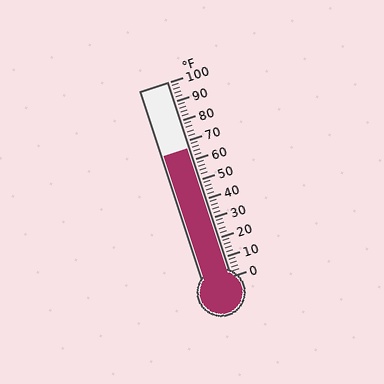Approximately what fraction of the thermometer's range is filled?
The thermometer is filled to approximately 65% of its range.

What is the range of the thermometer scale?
The thermometer scale ranges from 0°F to 100°F.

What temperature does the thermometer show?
The thermometer shows approximately 66°F.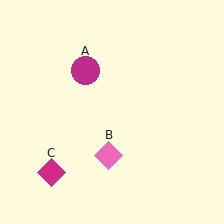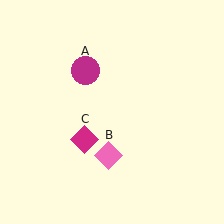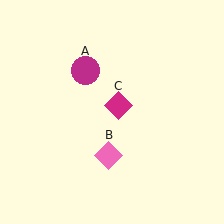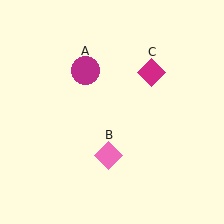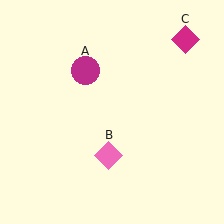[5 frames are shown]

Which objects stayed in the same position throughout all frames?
Magenta circle (object A) and pink diamond (object B) remained stationary.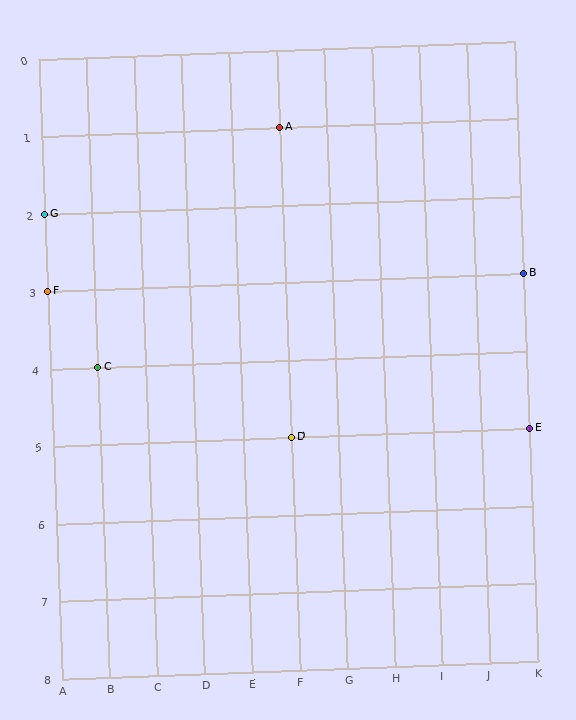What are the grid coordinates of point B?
Point B is at grid coordinates (K, 3).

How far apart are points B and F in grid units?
Points B and F are 10 columns apart.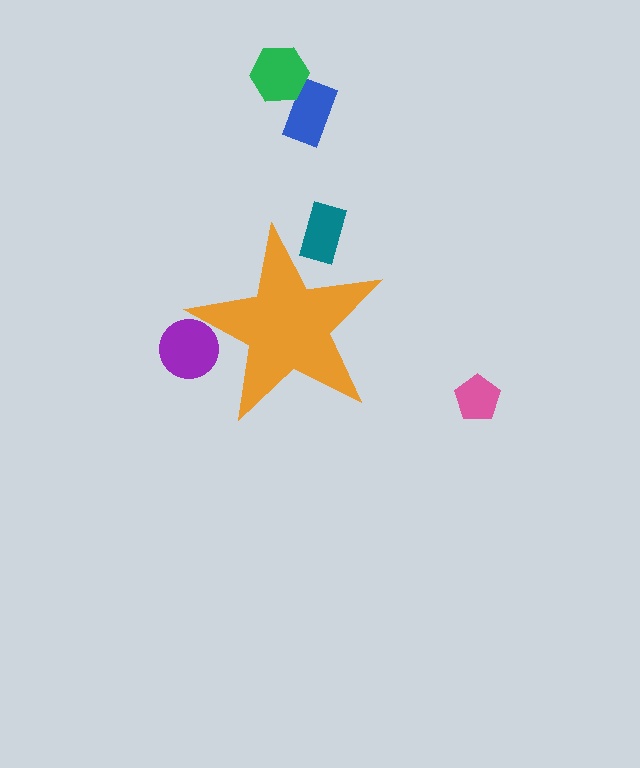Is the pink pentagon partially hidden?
No, the pink pentagon is fully visible.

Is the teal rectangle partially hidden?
Yes, the teal rectangle is partially hidden behind the orange star.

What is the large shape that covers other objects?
An orange star.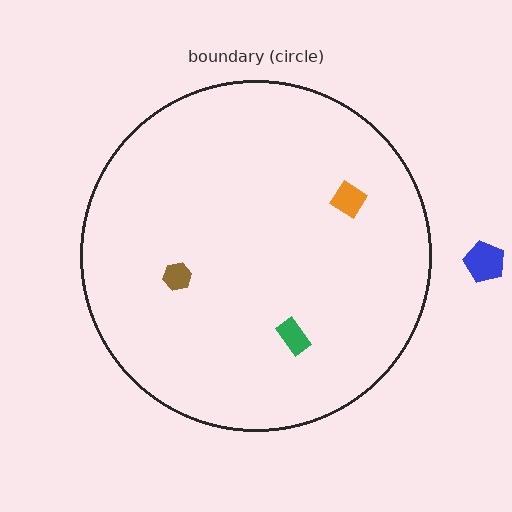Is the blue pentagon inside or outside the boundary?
Outside.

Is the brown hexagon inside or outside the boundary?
Inside.